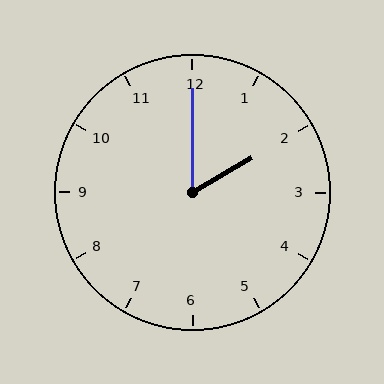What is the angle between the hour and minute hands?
Approximately 60 degrees.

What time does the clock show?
2:00.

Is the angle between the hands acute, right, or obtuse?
It is acute.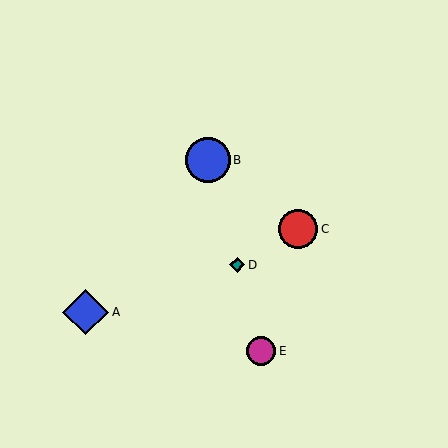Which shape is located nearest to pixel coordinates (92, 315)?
The blue diamond (labeled A) at (86, 312) is nearest to that location.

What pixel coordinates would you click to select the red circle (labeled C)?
Click at (298, 229) to select the red circle C.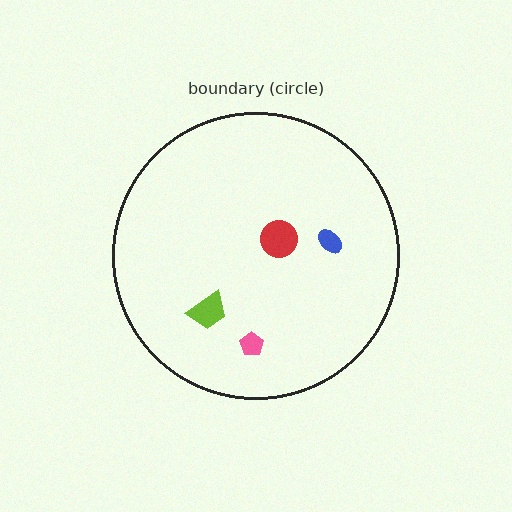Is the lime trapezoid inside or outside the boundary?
Inside.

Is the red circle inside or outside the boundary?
Inside.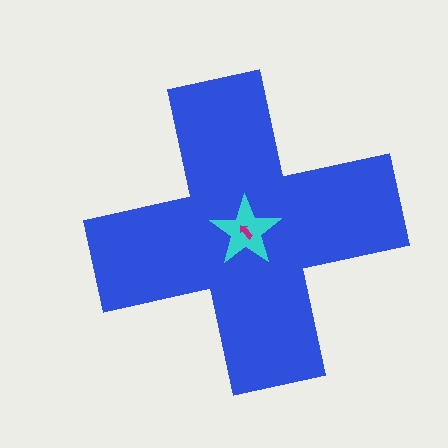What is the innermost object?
The magenta arrow.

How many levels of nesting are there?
3.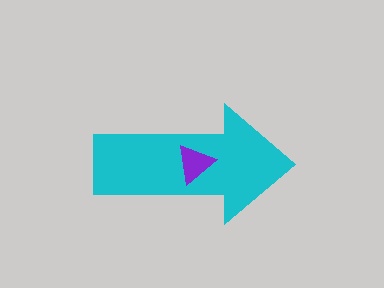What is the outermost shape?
The cyan arrow.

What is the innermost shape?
The purple triangle.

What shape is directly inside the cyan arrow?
The purple triangle.